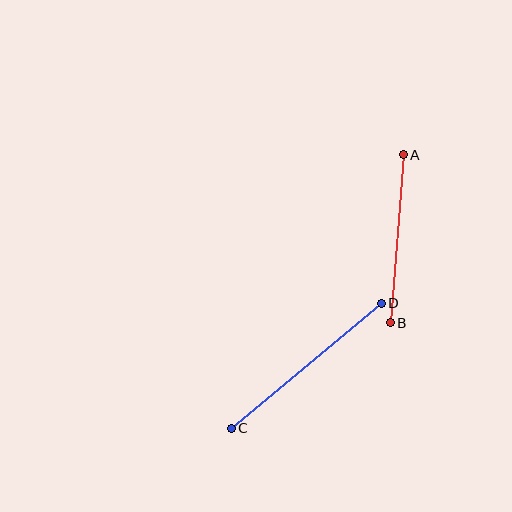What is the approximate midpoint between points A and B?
The midpoint is at approximately (397, 239) pixels.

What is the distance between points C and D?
The distance is approximately 195 pixels.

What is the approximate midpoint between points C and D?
The midpoint is at approximately (306, 366) pixels.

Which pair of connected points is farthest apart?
Points C and D are farthest apart.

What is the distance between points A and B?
The distance is approximately 169 pixels.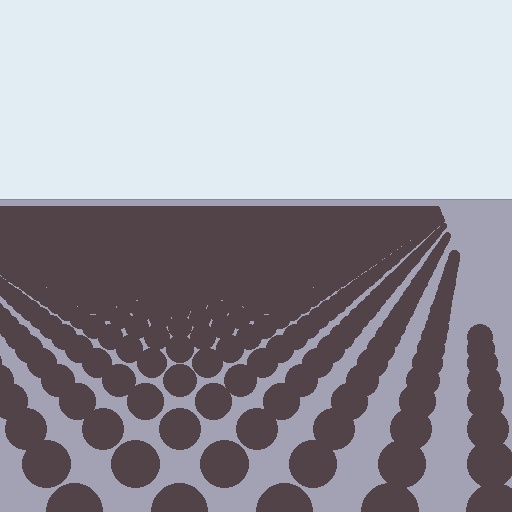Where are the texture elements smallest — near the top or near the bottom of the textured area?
Near the top.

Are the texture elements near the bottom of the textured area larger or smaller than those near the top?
Larger. Near the bottom, elements are closer to the viewer and appear at a bigger on-screen size.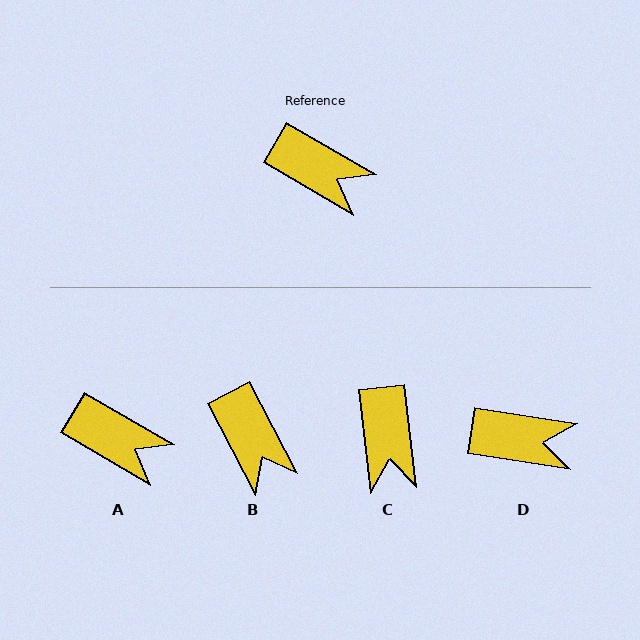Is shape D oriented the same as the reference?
No, it is off by about 21 degrees.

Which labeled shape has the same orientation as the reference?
A.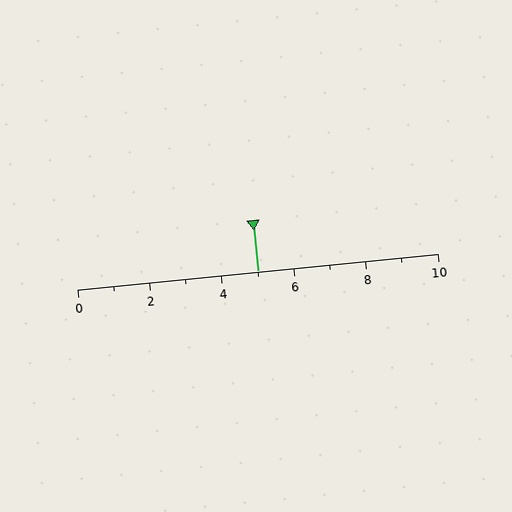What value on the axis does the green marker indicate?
The marker indicates approximately 5.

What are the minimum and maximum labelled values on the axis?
The axis runs from 0 to 10.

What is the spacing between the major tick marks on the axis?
The major ticks are spaced 2 apart.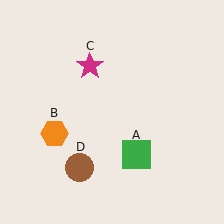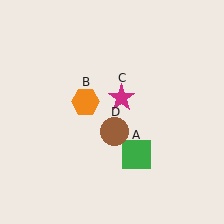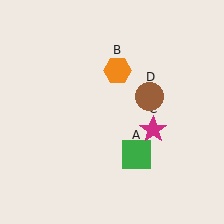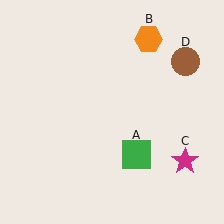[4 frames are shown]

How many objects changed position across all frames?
3 objects changed position: orange hexagon (object B), magenta star (object C), brown circle (object D).